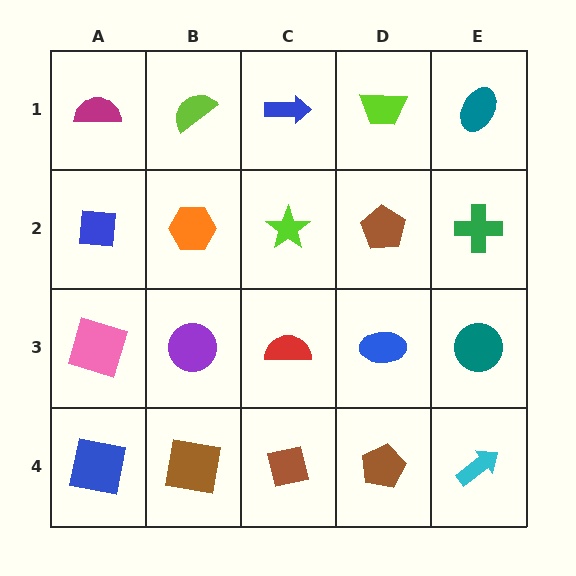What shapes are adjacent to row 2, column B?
A lime semicircle (row 1, column B), a purple circle (row 3, column B), a blue square (row 2, column A), a lime star (row 2, column C).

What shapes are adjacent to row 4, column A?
A pink square (row 3, column A), a brown square (row 4, column B).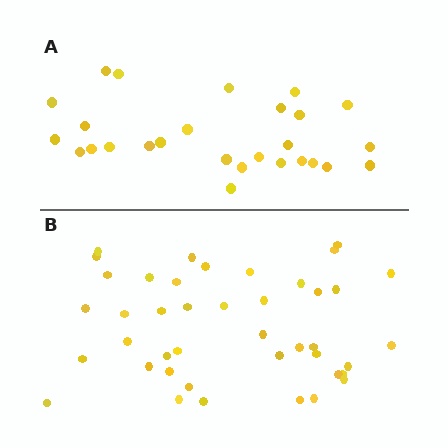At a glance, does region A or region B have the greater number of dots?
Region B (the bottom region) has more dots.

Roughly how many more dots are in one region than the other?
Region B has approximately 15 more dots than region A.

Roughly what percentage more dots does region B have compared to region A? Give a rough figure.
About 55% more.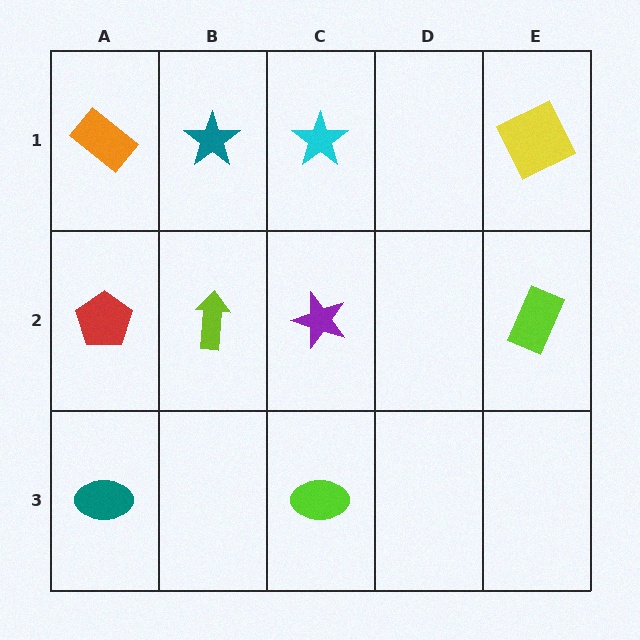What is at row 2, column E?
A lime rectangle.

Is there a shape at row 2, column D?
No, that cell is empty.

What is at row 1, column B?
A teal star.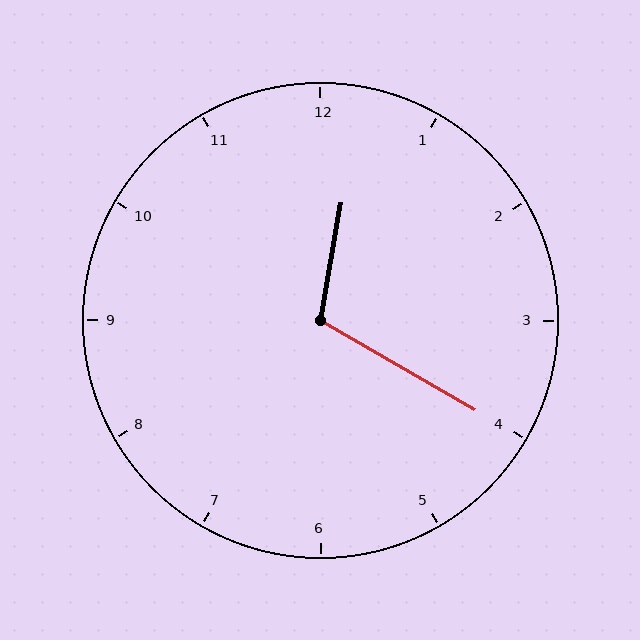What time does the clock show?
12:20.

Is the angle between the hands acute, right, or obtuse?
It is obtuse.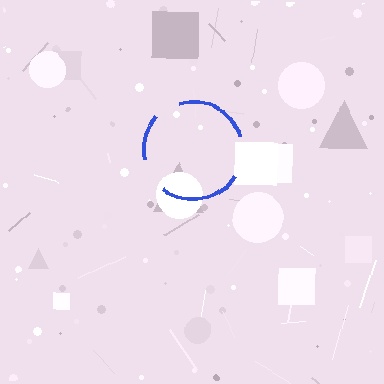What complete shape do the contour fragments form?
The contour fragments form a circle.